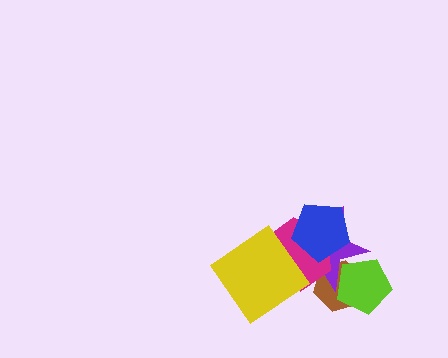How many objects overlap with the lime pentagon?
2 objects overlap with the lime pentagon.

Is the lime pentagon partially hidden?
Yes, it is partially covered by another shape.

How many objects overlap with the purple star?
5 objects overlap with the purple star.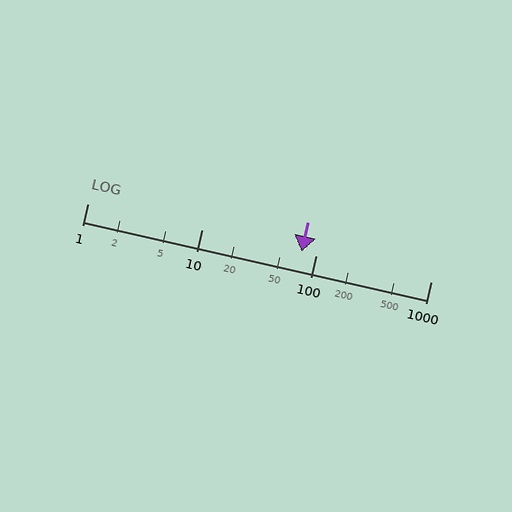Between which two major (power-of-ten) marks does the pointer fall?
The pointer is between 10 and 100.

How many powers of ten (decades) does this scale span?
The scale spans 3 decades, from 1 to 1000.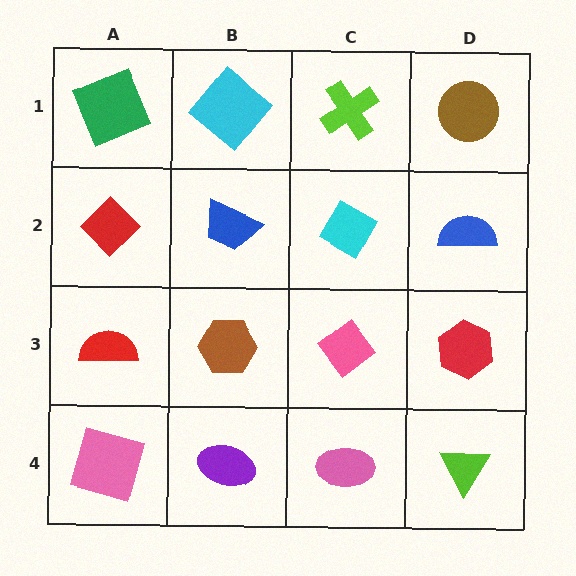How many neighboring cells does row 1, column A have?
2.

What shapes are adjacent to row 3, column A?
A red diamond (row 2, column A), a pink square (row 4, column A), a brown hexagon (row 3, column B).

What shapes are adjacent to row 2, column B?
A cyan diamond (row 1, column B), a brown hexagon (row 3, column B), a red diamond (row 2, column A), a cyan diamond (row 2, column C).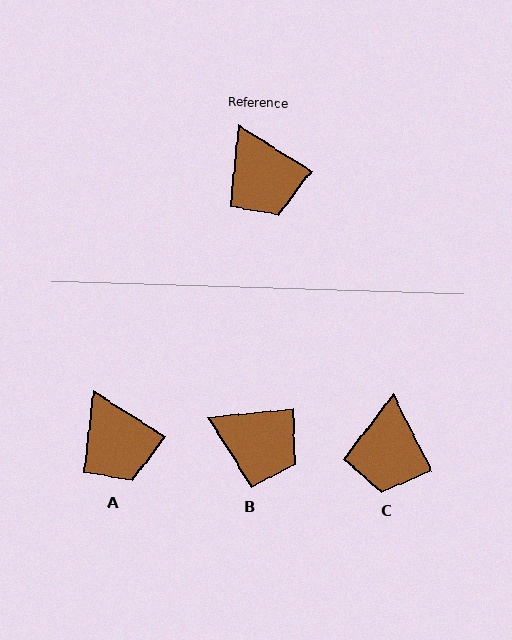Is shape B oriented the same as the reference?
No, it is off by about 38 degrees.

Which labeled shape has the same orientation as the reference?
A.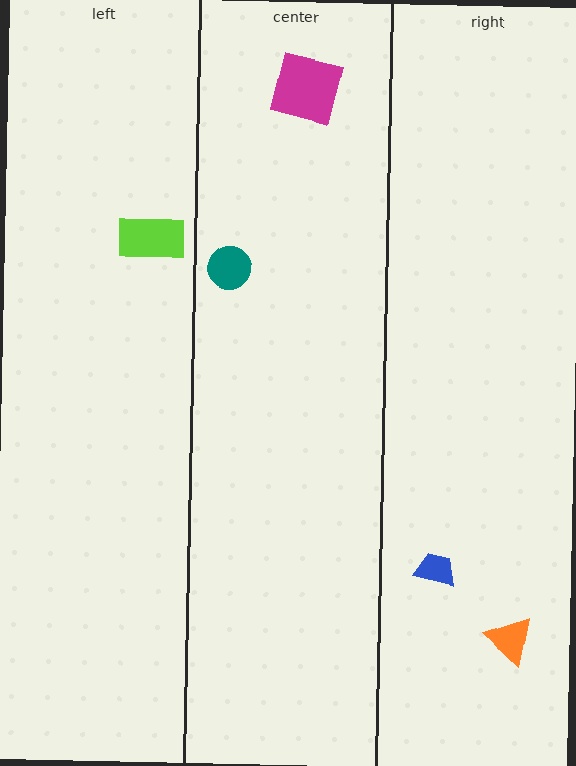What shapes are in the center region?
The teal circle, the magenta square.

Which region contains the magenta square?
The center region.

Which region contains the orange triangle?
The right region.